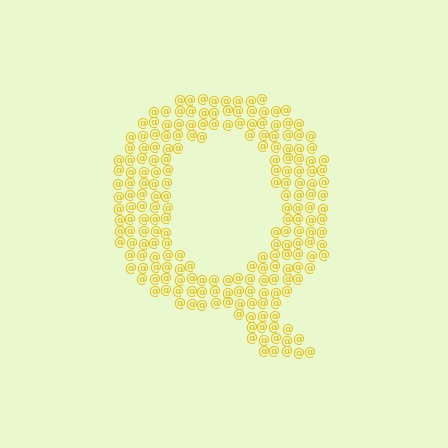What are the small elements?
The small elements are at signs.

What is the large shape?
The large shape is the letter Q.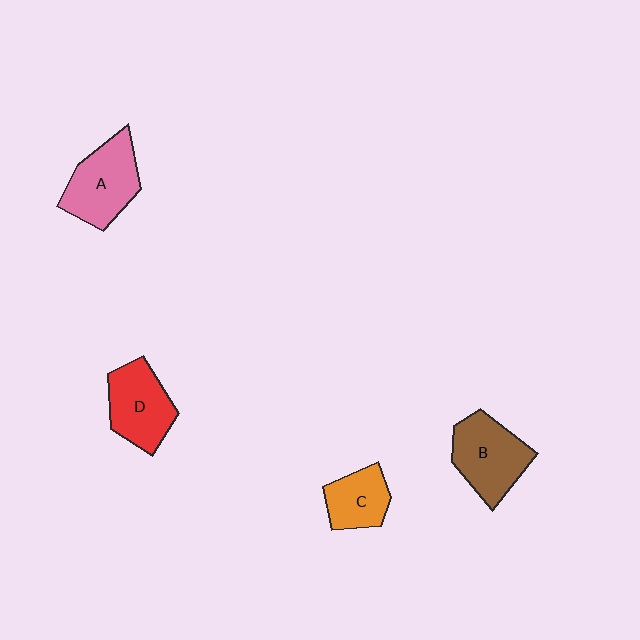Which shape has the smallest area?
Shape C (orange).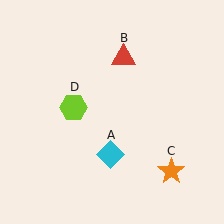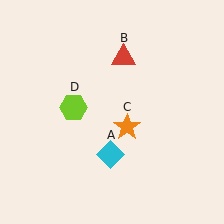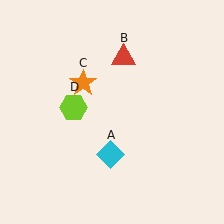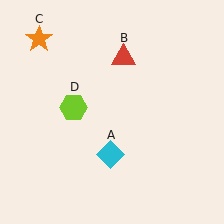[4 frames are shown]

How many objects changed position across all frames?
1 object changed position: orange star (object C).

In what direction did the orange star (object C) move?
The orange star (object C) moved up and to the left.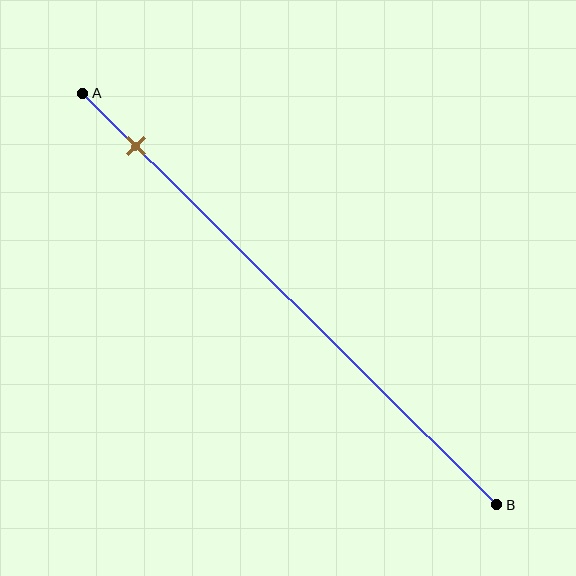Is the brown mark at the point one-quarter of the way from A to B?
No, the mark is at about 15% from A, not at the 25% one-quarter point.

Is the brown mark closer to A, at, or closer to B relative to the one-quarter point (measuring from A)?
The brown mark is closer to point A than the one-quarter point of segment AB.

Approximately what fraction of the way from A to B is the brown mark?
The brown mark is approximately 15% of the way from A to B.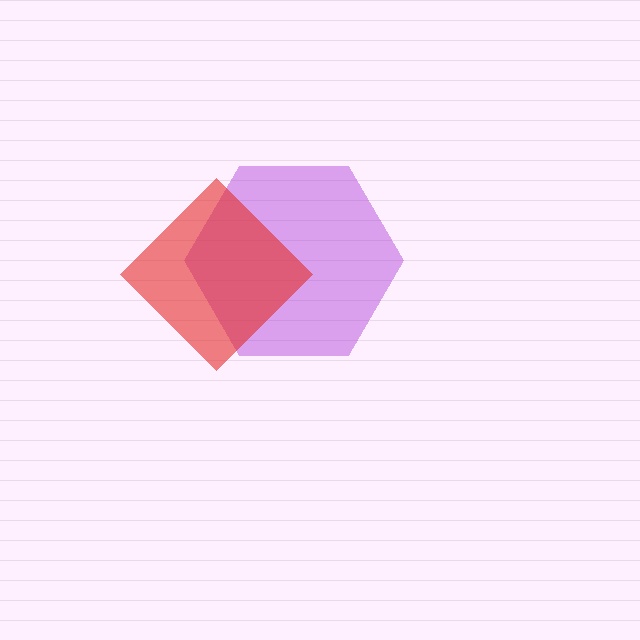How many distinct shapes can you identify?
There are 2 distinct shapes: a purple hexagon, a red diamond.